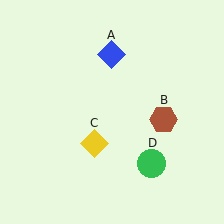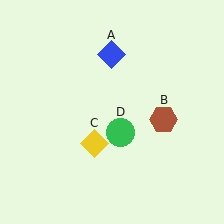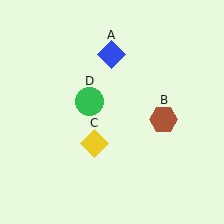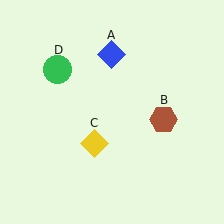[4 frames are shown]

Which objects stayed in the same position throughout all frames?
Blue diamond (object A) and brown hexagon (object B) and yellow diamond (object C) remained stationary.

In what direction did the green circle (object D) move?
The green circle (object D) moved up and to the left.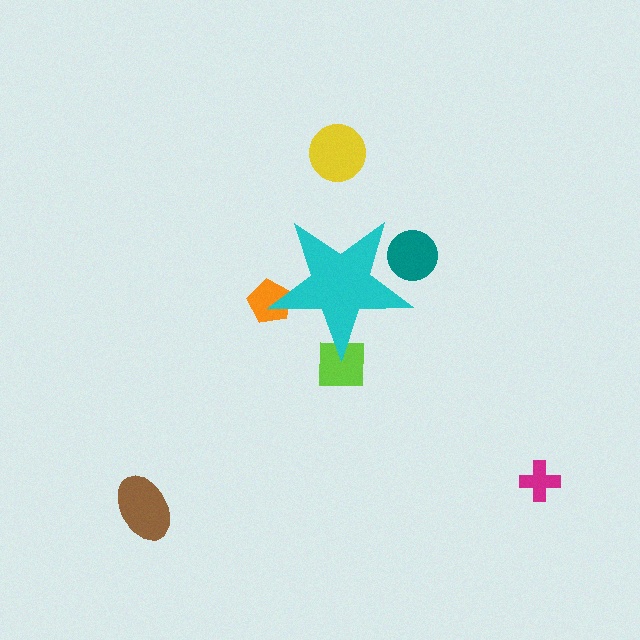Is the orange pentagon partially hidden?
Yes, the orange pentagon is partially hidden behind the cyan star.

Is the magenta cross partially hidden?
No, the magenta cross is fully visible.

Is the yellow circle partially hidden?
No, the yellow circle is fully visible.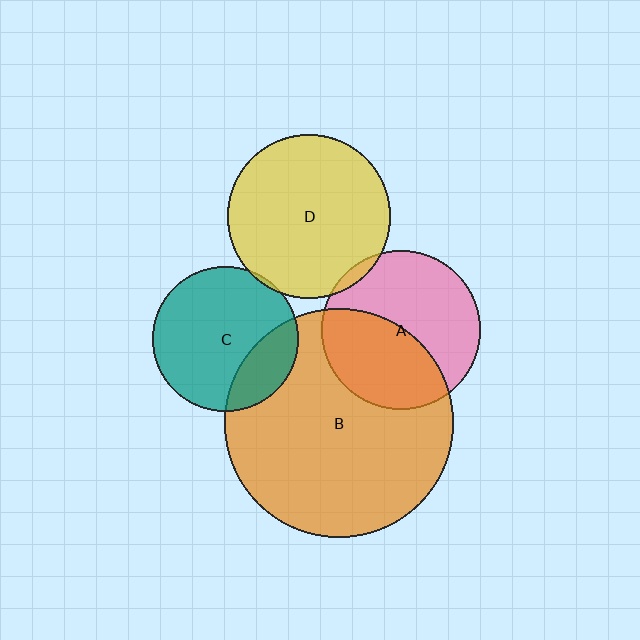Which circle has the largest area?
Circle B (orange).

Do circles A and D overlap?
Yes.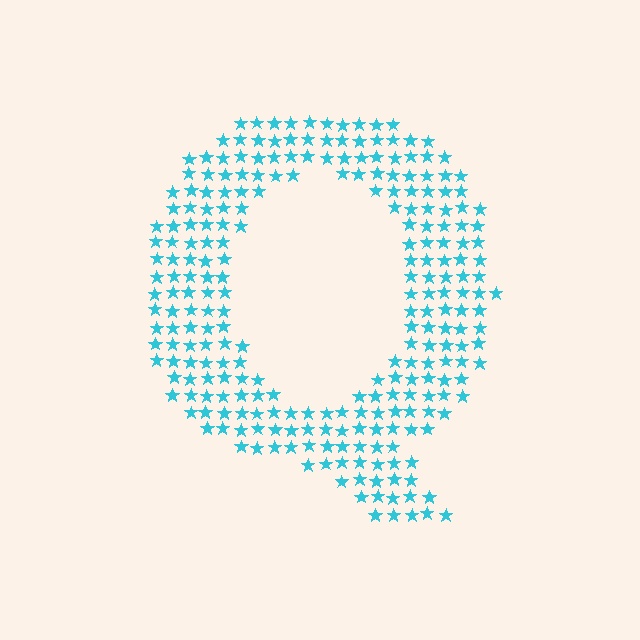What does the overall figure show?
The overall figure shows the letter Q.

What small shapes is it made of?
It is made of small stars.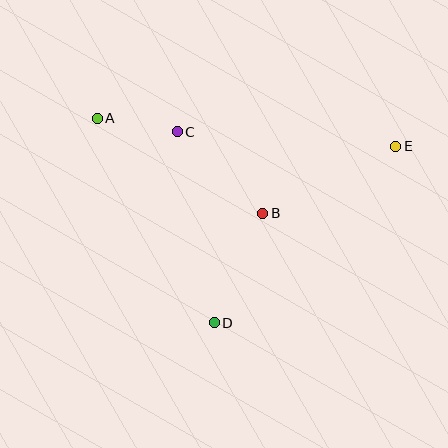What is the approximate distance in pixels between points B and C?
The distance between B and C is approximately 118 pixels.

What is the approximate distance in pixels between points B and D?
The distance between B and D is approximately 119 pixels.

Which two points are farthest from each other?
Points A and E are farthest from each other.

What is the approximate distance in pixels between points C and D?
The distance between C and D is approximately 194 pixels.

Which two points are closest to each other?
Points A and C are closest to each other.